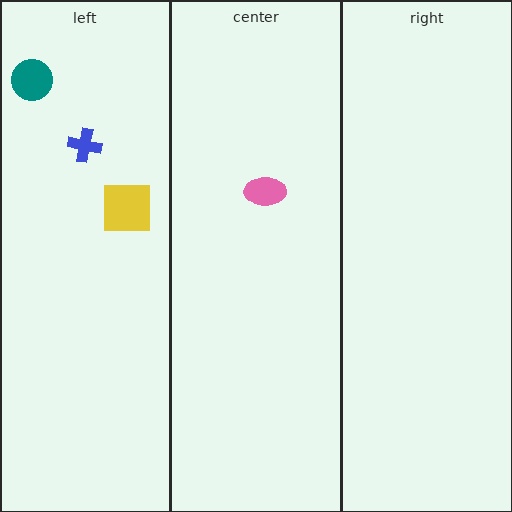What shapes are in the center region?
The pink ellipse.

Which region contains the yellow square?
The left region.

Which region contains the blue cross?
The left region.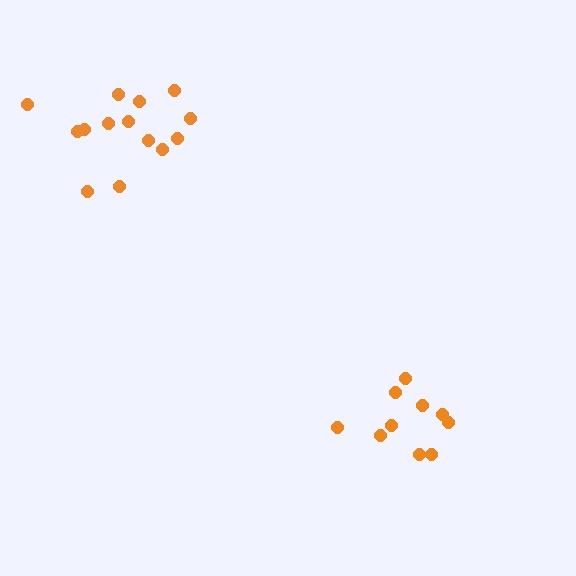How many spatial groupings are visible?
There are 2 spatial groupings.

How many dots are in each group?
Group 1: 10 dots, Group 2: 14 dots (24 total).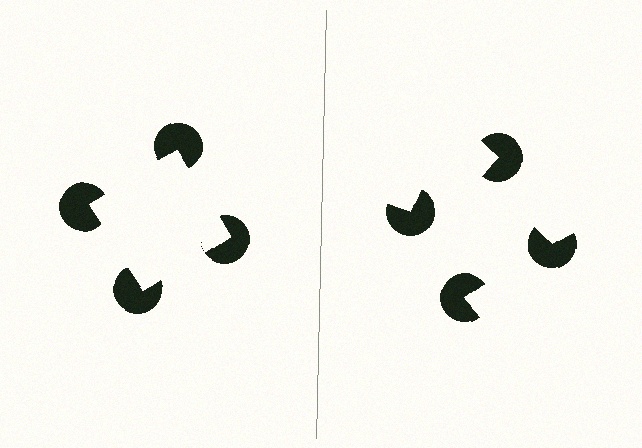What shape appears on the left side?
An illusory square.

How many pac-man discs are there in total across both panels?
8 — 4 on each side.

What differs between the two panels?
The pac-man discs are positioned identically on both sides; only the wedge orientations differ. On the left they align to a square; on the right they are misaligned.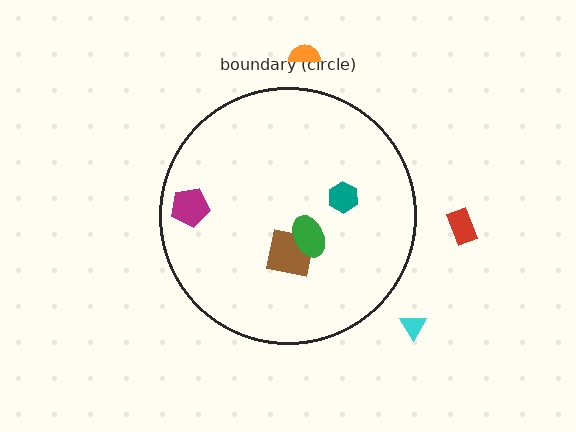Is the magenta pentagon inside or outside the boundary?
Inside.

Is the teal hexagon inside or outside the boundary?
Inside.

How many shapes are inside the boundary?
4 inside, 3 outside.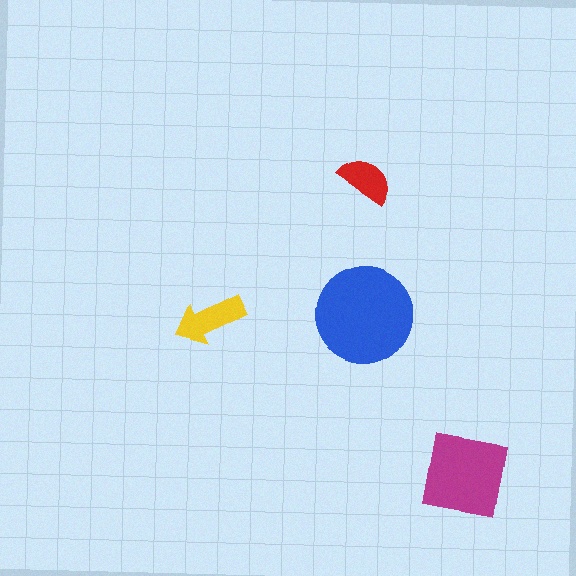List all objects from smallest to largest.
The red semicircle, the yellow arrow, the magenta square, the blue circle.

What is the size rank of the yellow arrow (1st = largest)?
3rd.